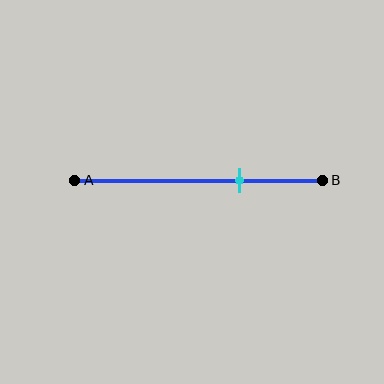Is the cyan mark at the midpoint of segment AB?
No, the mark is at about 65% from A, not at the 50% midpoint.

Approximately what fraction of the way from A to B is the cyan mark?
The cyan mark is approximately 65% of the way from A to B.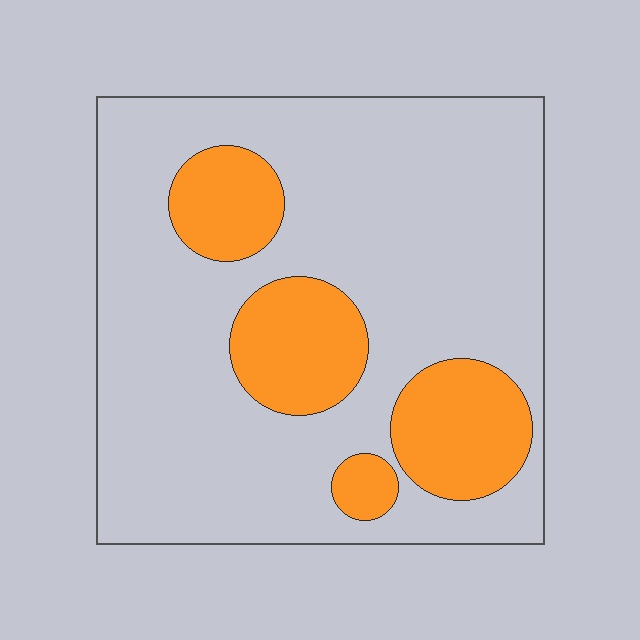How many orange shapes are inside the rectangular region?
4.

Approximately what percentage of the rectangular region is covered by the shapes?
Approximately 25%.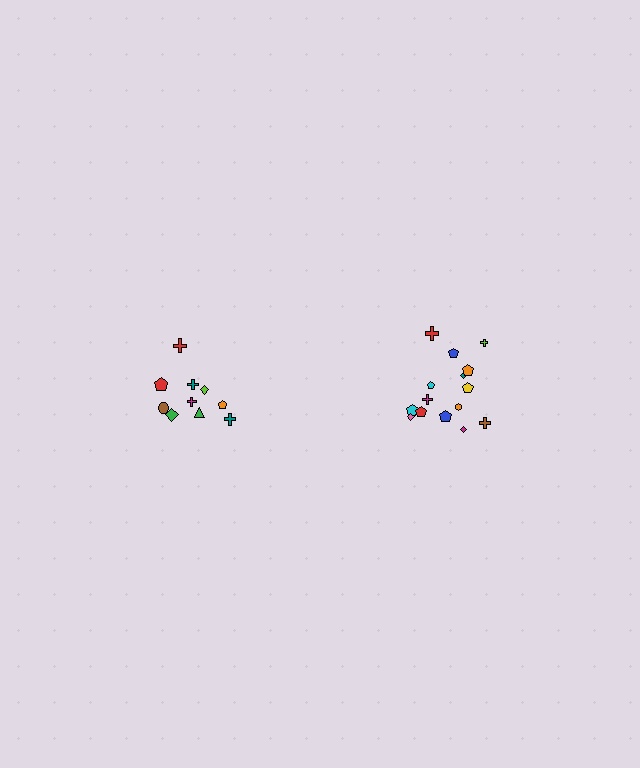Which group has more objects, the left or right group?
The right group.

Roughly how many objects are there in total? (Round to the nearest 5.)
Roughly 25 objects in total.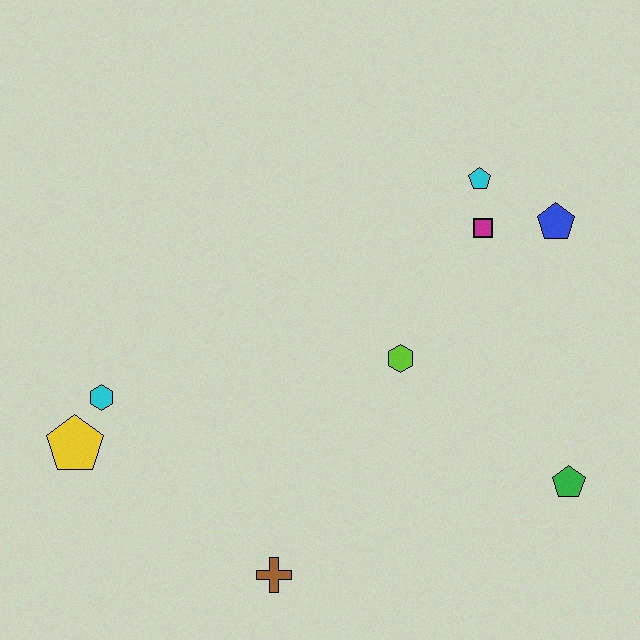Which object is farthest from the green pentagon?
The yellow pentagon is farthest from the green pentagon.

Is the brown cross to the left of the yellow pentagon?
No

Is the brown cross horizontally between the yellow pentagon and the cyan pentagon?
Yes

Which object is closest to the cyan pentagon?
The magenta square is closest to the cyan pentagon.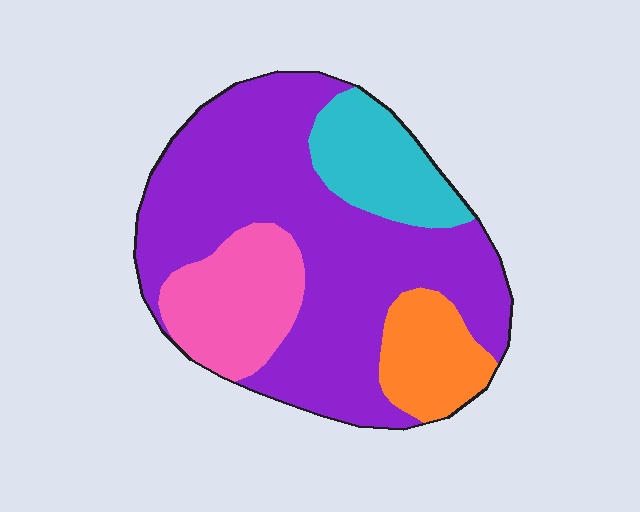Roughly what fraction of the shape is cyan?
Cyan covers around 15% of the shape.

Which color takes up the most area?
Purple, at roughly 60%.